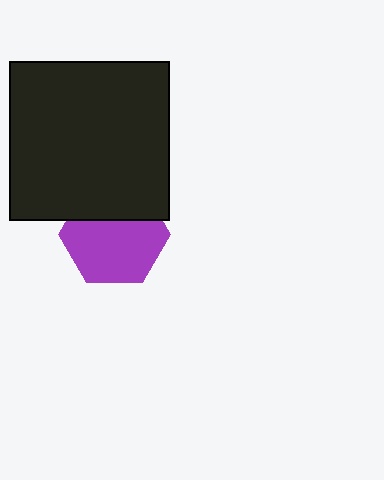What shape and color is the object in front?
The object in front is a black square.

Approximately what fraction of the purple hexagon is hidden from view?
Roughly 33% of the purple hexagon is hidden behind the black square.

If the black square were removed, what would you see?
You would see the complete purple hexagon.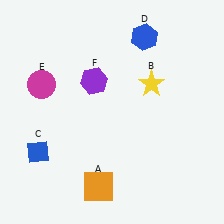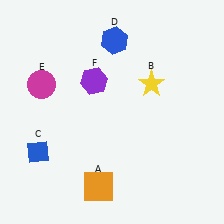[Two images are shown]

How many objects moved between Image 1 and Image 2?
1 object moved between the two images.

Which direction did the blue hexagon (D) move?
The blue hexagon (D) moved left.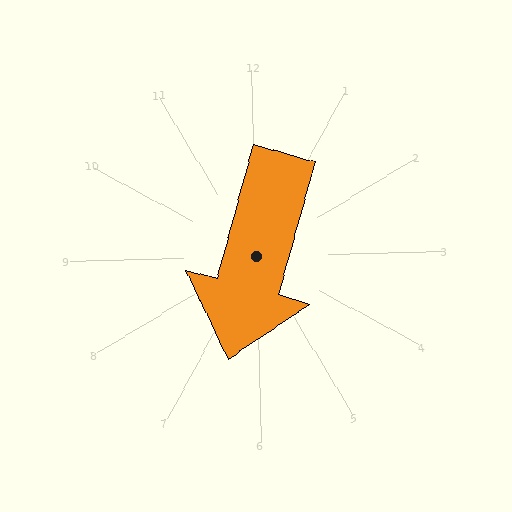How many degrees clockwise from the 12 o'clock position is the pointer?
Approximately 197 degrees.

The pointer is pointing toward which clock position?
Roughly 7 o'clock.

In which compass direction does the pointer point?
South.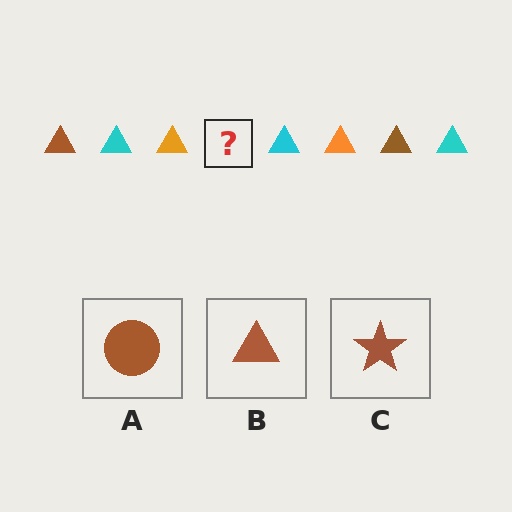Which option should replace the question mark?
Option B.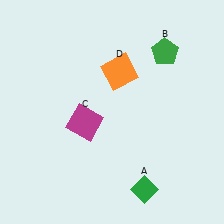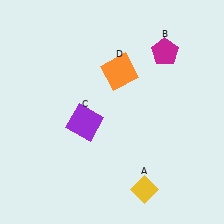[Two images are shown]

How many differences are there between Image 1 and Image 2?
There are 3 differences between the two images.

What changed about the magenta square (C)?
In Image 1, C is magenta. In Image 2, it changed to purple.